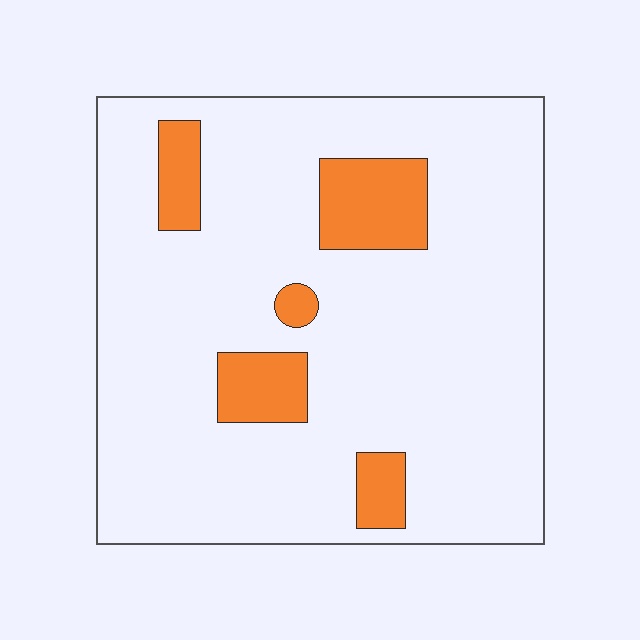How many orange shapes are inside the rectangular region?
5.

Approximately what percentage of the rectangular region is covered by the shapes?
Approximately 15%.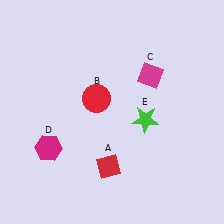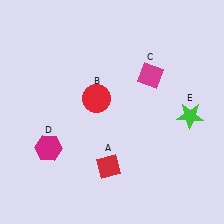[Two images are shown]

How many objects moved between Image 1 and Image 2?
1 object moved between the two images.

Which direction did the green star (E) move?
The green star (E) moved right.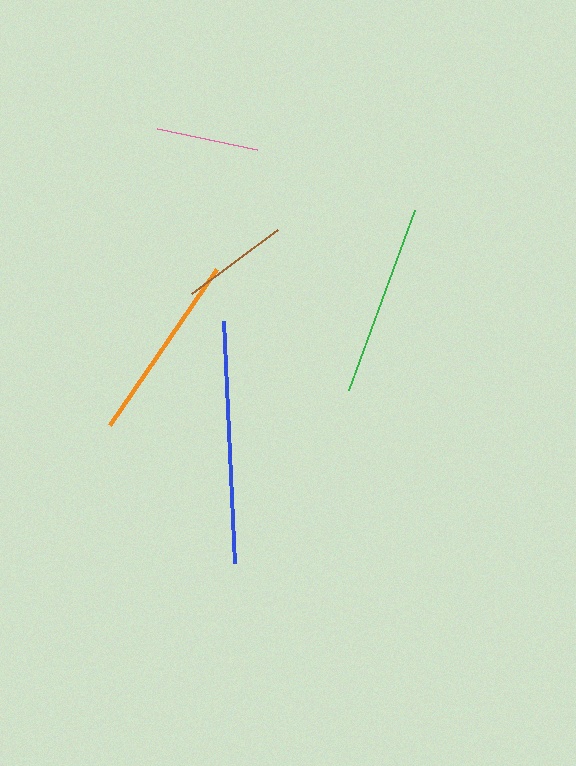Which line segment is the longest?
The blue line is the longest at approximately 242 pixels.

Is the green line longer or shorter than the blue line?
The blue line is longer than the green line.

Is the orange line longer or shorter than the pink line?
The orange line is longer than the pink line.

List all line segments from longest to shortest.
From longest to shortest: blue, green, orange, brown, pink.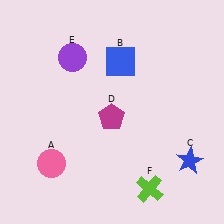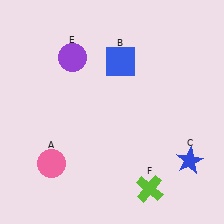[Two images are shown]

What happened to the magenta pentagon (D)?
The magenta pentagon (D) was removed in Image 2. It was in the bottom-left area of Image 1.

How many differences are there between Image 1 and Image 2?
There is 1 difference between the two images.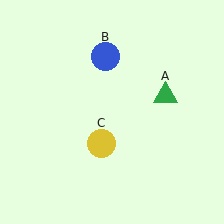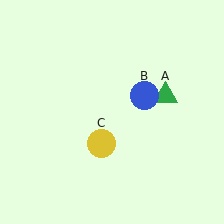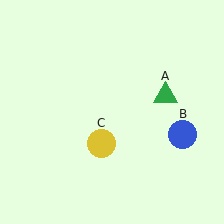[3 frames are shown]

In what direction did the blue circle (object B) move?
The blue circle (object B) moved down and to the right.